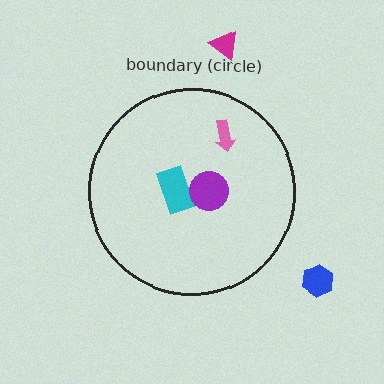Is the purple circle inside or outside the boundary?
Inside.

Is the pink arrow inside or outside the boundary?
Inside.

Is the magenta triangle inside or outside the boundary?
Outside.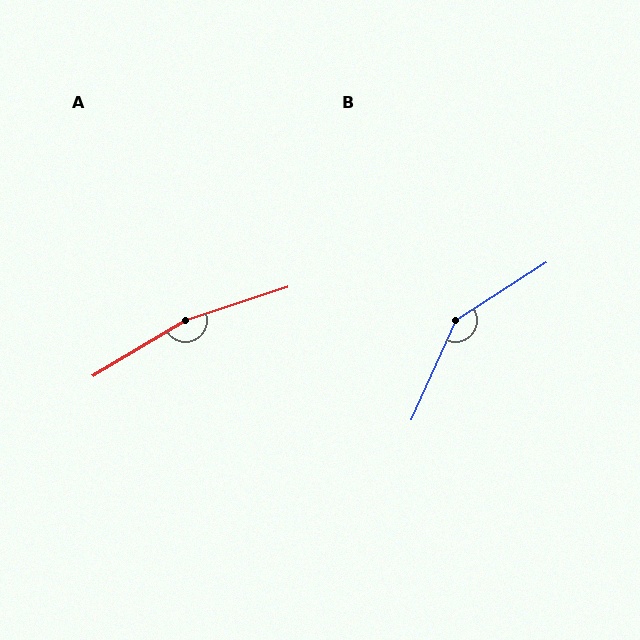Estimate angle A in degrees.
Approximately 167 degrees.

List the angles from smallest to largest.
B (147°), A (167°).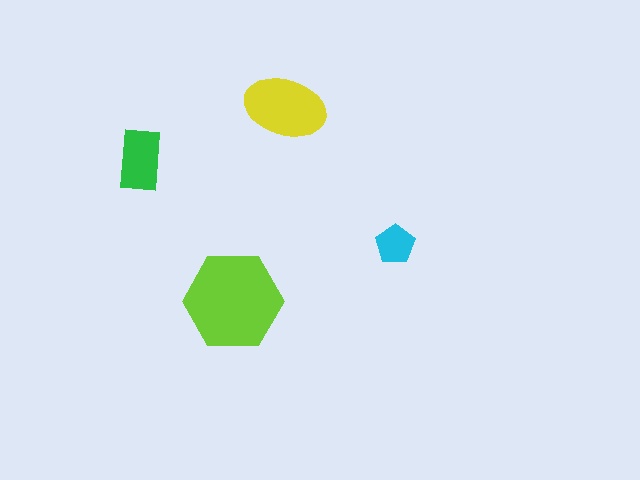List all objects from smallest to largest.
The cyan pentagon, the green rectangle, the yellow ellipse, the lime hexagon.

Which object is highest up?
The yellow ellipse is topmost.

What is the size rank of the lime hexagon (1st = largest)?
1st.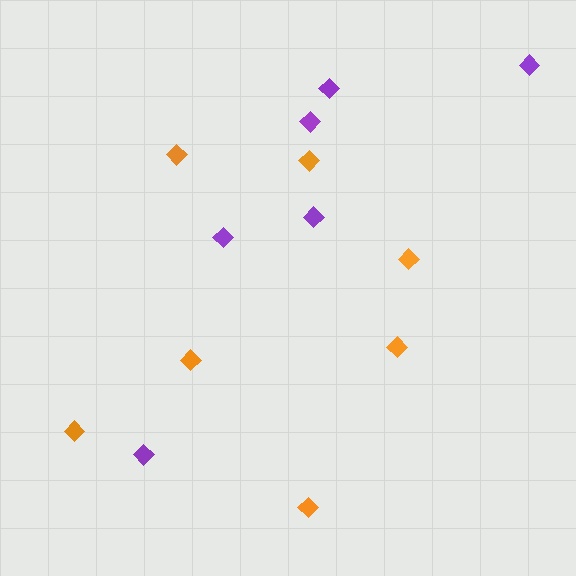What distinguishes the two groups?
There are 2 groups: one group of purple diamonds (6) and one group of orange diamonds (7).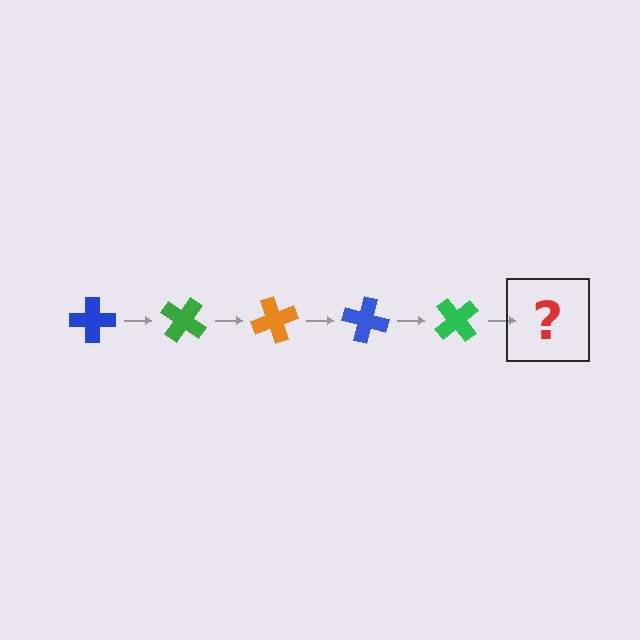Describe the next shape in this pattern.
It should be an orange cross, rotated 175 degrees from the start.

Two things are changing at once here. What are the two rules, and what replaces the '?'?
The two rules are that it rotates 35 degrees each step and the color cycles through blue, green, and orange. The '?' should be an orange cross, rotated 175 degrees from the start.